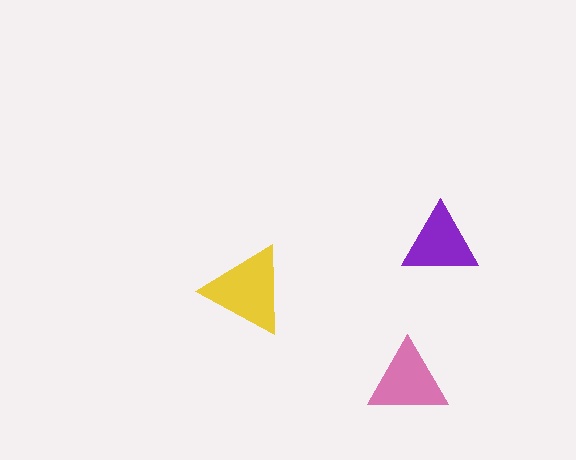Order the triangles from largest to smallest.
the yellow one, the pink one, the purple one.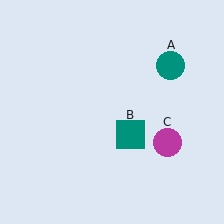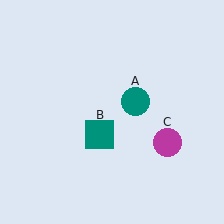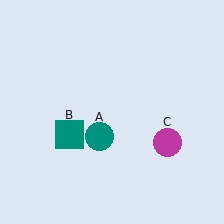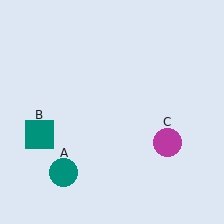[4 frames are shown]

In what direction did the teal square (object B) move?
The teal square (object B) moved left.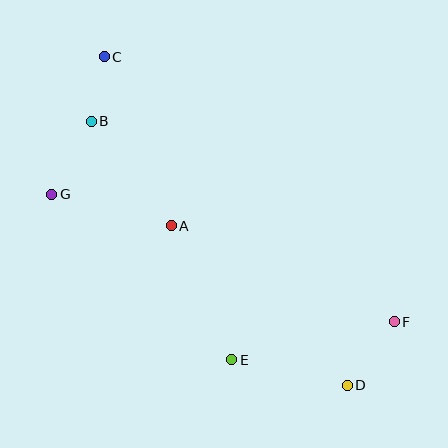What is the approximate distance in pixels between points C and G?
The distance between C and G is approximately 147 pixels.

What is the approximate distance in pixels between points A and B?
The distance between A and B is approximately 131 pixels.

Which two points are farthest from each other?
Points C and D are farthest from each other.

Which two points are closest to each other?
Points B and C are closest to each other.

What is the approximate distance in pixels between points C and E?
The distance between C and E is approximately 329 pixels.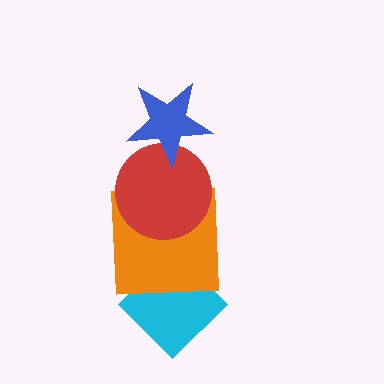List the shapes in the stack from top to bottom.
From top to bottom: the blue star, the red circle, the orange square, the cyan diamond.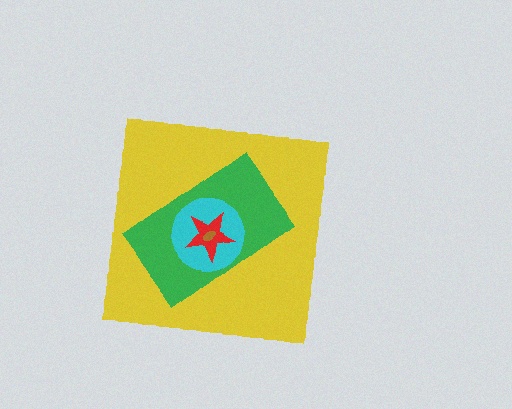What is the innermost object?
The brown ellipse.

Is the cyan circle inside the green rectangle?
Yes.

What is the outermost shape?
The yellow square.